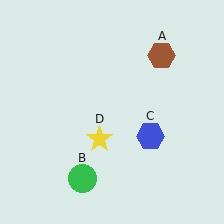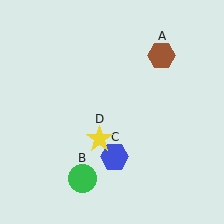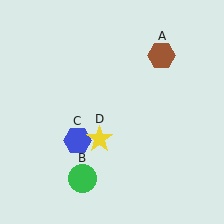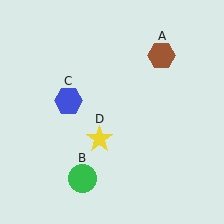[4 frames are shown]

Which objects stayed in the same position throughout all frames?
Brown hexagon (object A) and green circle (object B) and yellow star (object D) remained stationary.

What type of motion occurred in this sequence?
The blue hexagon (object C) rotated clockwise around the center of the scene.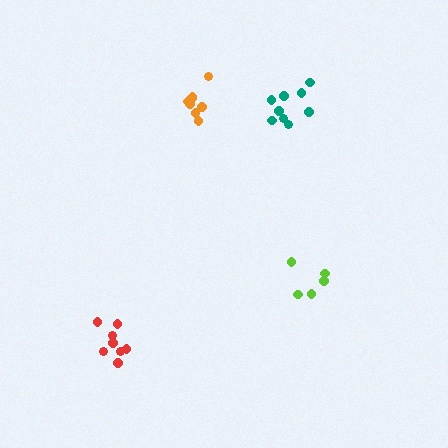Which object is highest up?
The teal cluster is topmost.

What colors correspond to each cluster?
The clusters are colored: lime, teal, red, orange.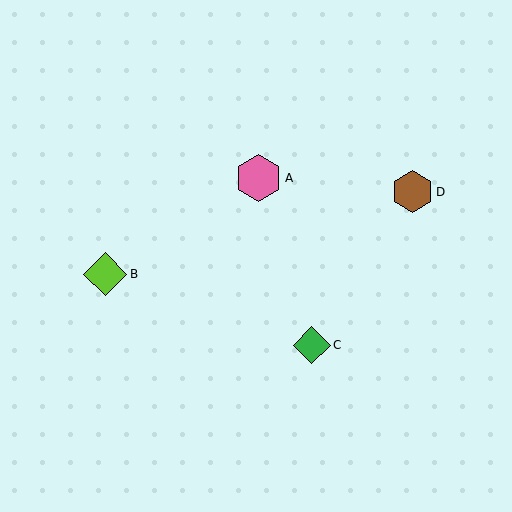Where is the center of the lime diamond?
The center of the lime diamond is at (105, 274).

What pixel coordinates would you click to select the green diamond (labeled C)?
Click at (312, 345) to select the green diamond C.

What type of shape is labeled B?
Shape B is a lime diamond.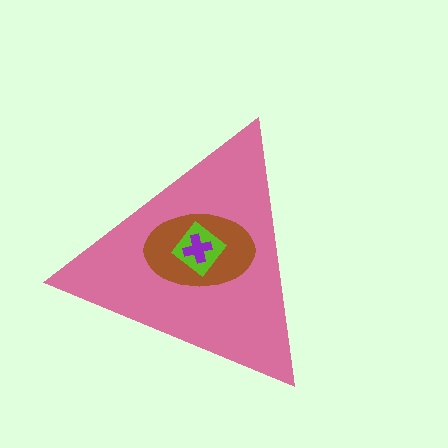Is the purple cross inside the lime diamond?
Yes.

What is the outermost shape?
The pink triangle.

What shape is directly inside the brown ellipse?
The lime diamond.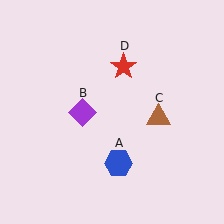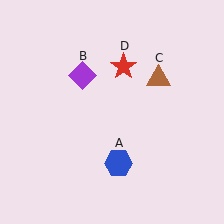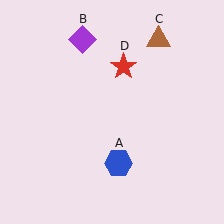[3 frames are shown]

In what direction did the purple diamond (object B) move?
The purple diamond (object B) moved up.